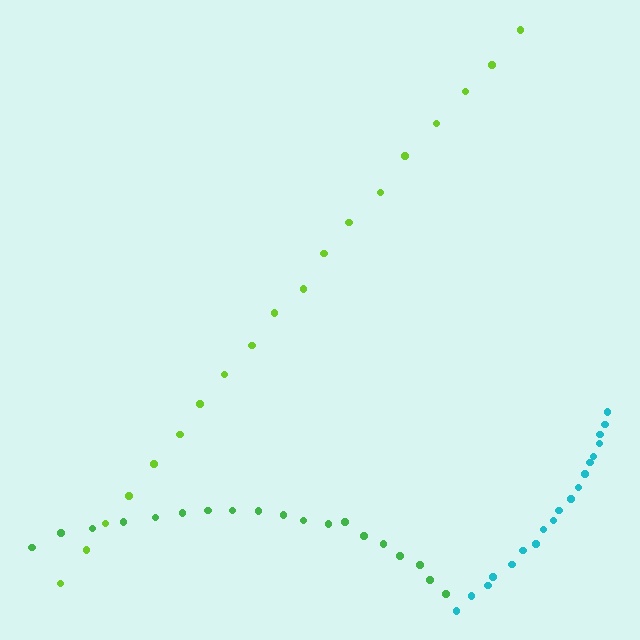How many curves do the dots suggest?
There are 3 distinct paths.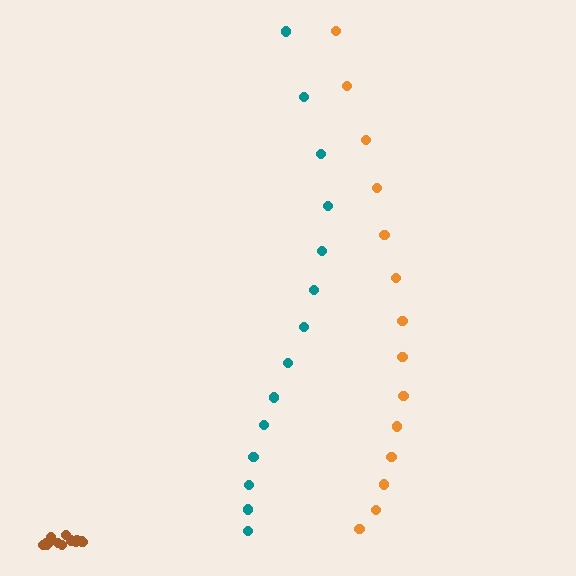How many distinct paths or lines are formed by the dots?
There are 3 distinct paths.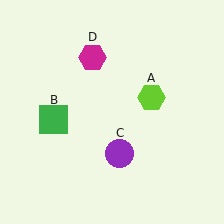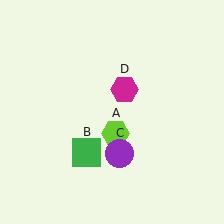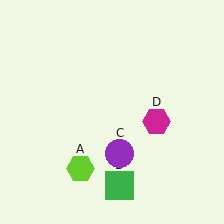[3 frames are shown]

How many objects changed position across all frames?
3 objects changed position: lime hexagon (object A), green square (object B), magenta hexagon (object D).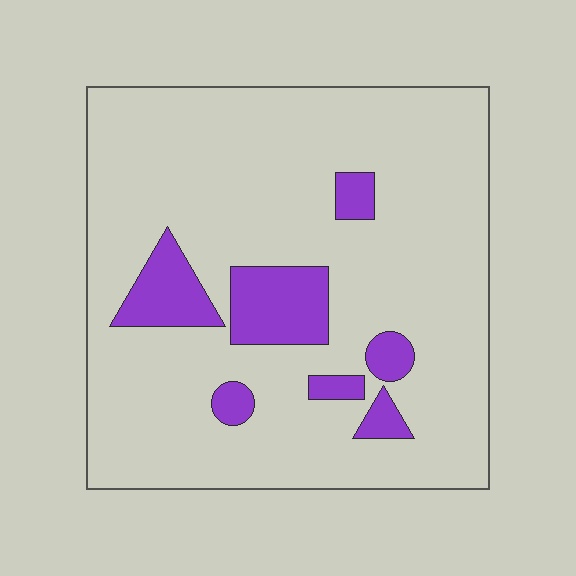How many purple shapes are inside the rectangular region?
7.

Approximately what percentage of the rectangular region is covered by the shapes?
Approximately 15%.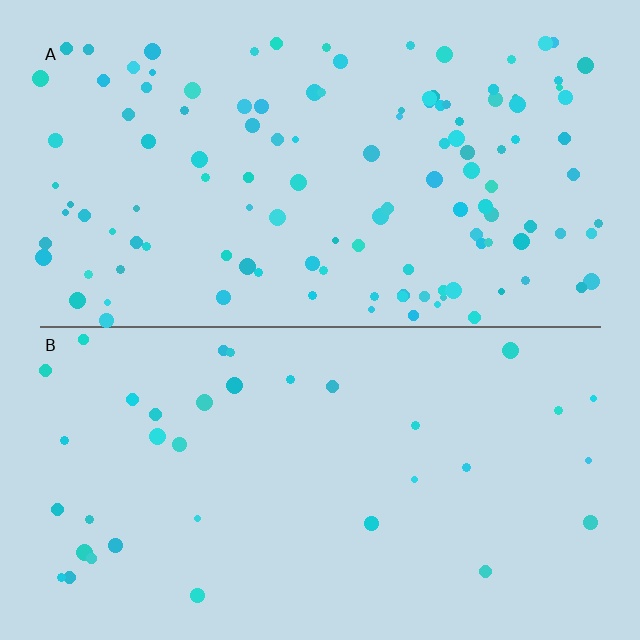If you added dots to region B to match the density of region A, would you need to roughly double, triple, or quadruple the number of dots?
Approximately triple.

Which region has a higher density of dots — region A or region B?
A (the top).